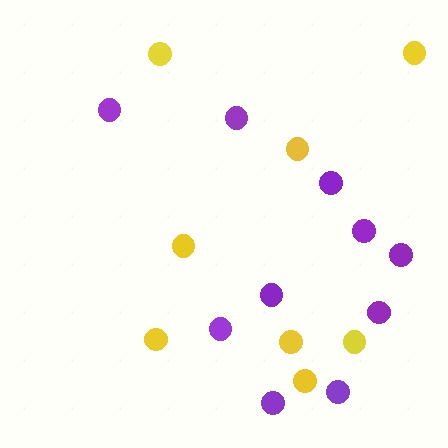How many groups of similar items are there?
There are 2 groups: one group of purple circles (10) and one group of yellow circles (8).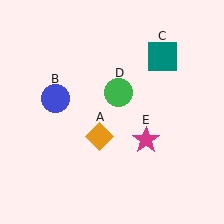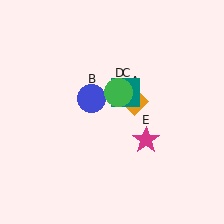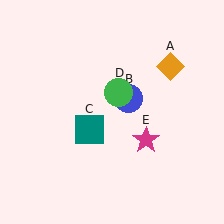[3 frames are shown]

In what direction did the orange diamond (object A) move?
The orange diamond (object A) moved up and to the right.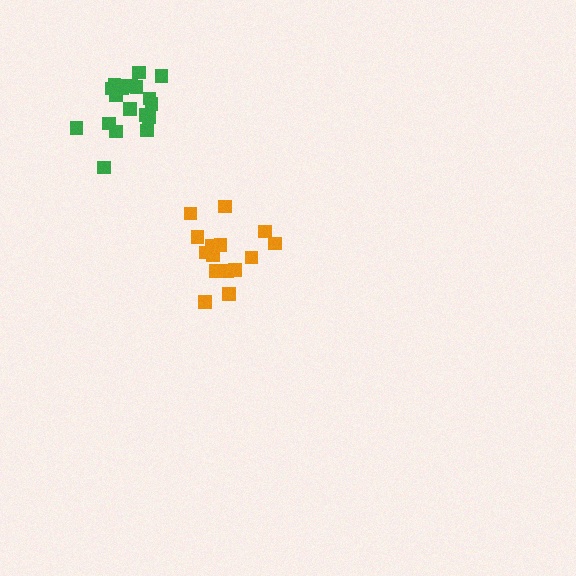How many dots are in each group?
Group 1: 16 dots, Group 2: 19 dots (35 total).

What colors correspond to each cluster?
The clusters are colored: orange, green.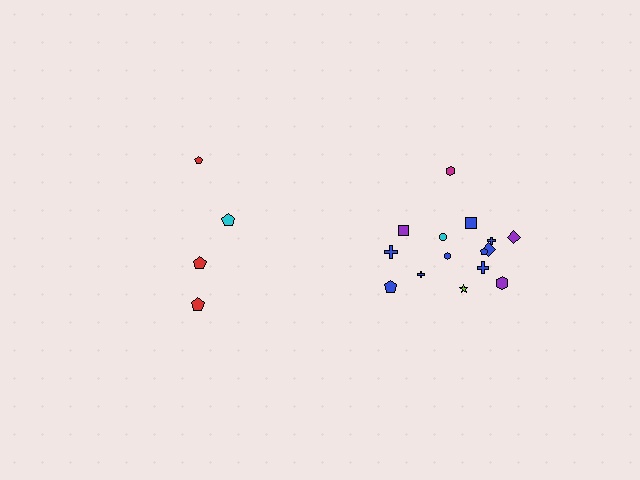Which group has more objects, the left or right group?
The right group.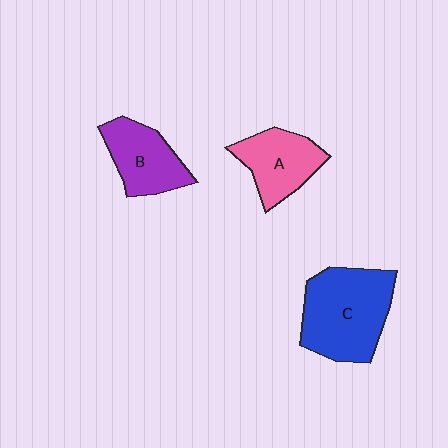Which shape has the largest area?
Shape C (blue).